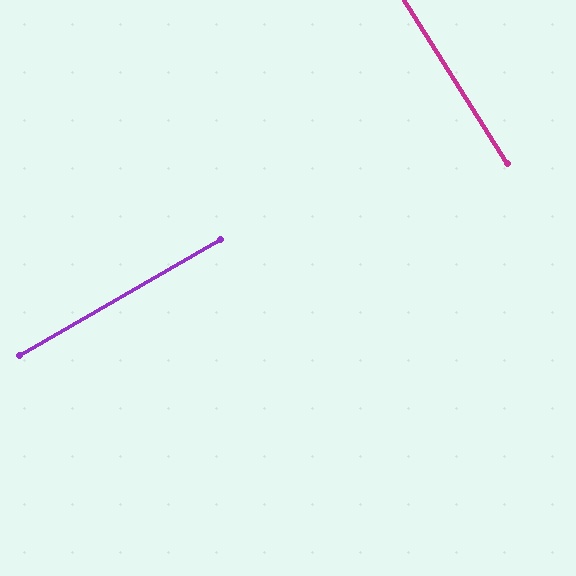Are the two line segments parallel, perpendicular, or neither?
Perpendicular — they meet at approximately 88°.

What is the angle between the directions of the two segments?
Approximately 88 degrees.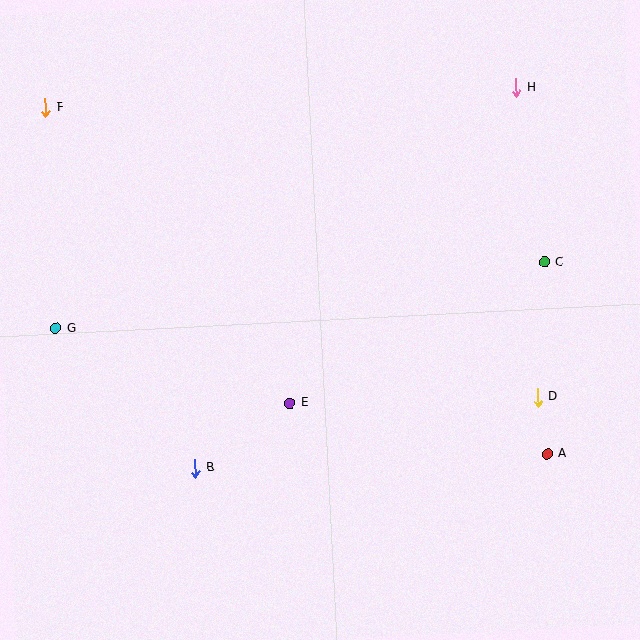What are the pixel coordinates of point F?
Point F is at (45, 108).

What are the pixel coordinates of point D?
Point D is at (538, 397).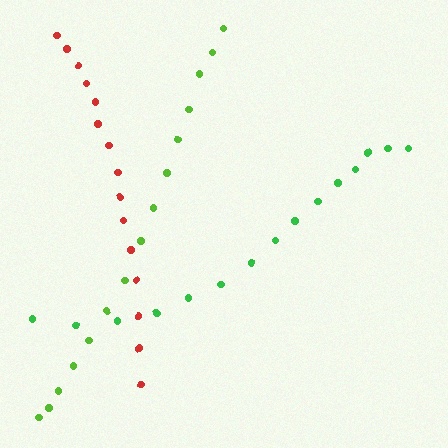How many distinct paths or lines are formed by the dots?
There are 3 distinct paths.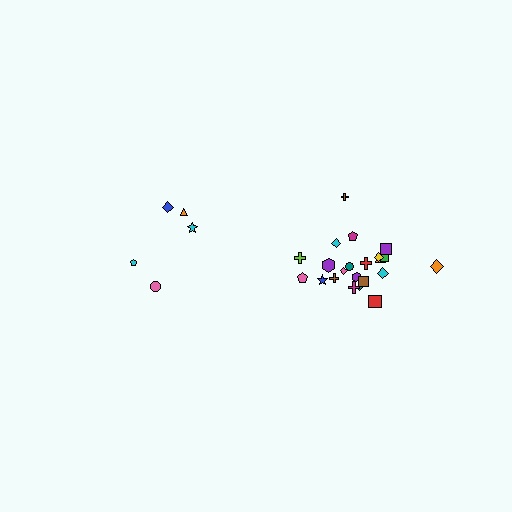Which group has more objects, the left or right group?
The right group.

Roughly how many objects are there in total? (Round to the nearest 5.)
Roughly 25 objects in total.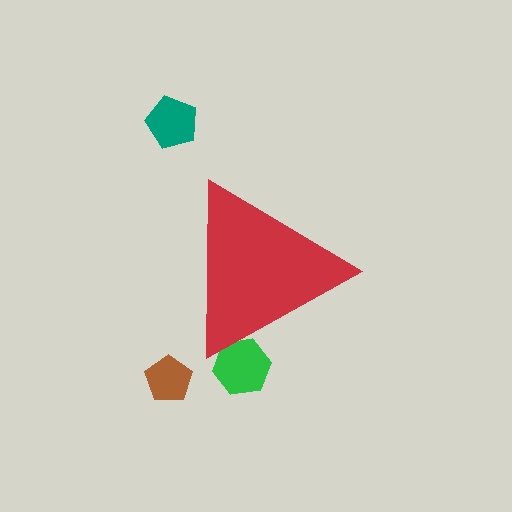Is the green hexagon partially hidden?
Yes, the green hexagon is partially hidden behind the red triangle.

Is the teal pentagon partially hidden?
No, the teal pentagon is fully visible.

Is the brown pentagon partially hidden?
No, the brown pentagon is fully visible.